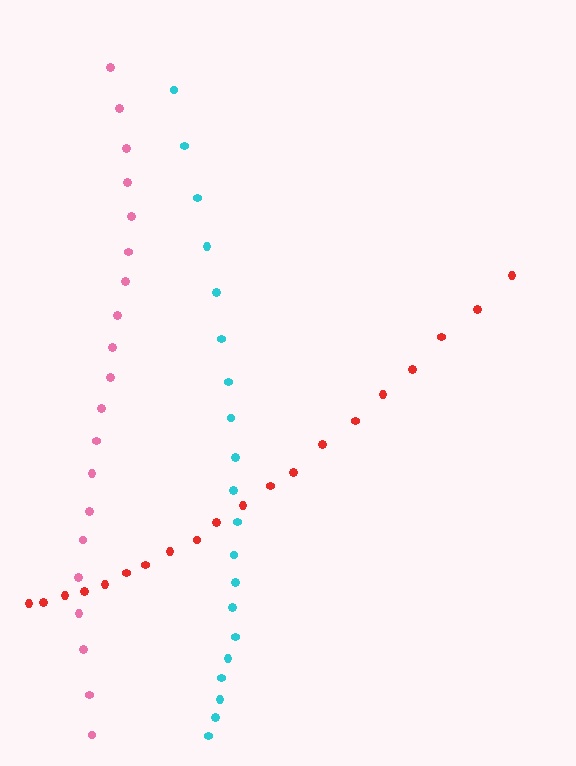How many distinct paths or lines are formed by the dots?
There are 3 distinct paths.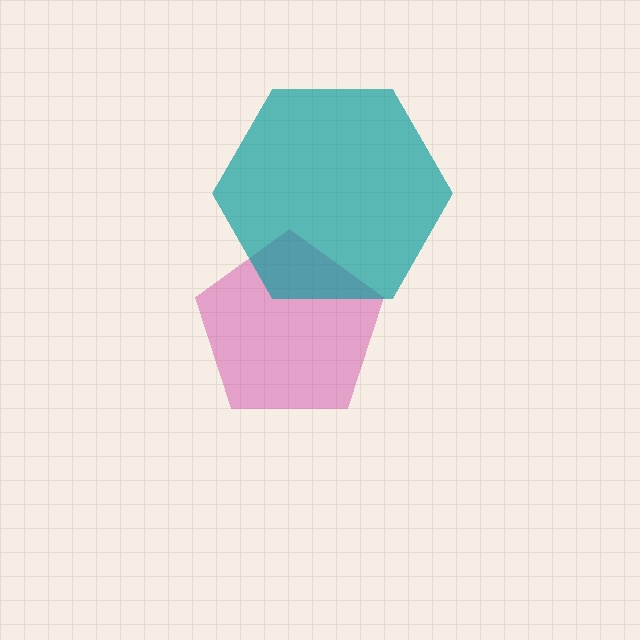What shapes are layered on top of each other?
The layered shapes are: a magenta pentagon, a teal hexagon.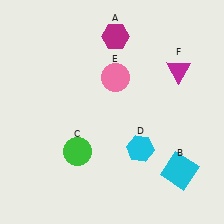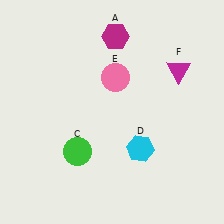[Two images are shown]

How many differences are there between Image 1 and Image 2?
There is 1 difference between the two images.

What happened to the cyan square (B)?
The cyan square (B) was removed in Image 2. It was in the bottom-right area of Image 1.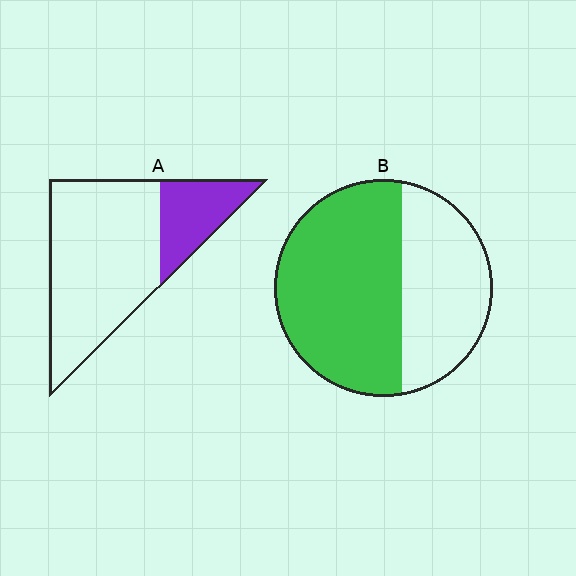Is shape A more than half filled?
No.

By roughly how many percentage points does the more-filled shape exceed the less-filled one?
By roughly 35 percentage points (B over A).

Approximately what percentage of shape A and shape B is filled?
A is approximately 25% and B is approximately 60%.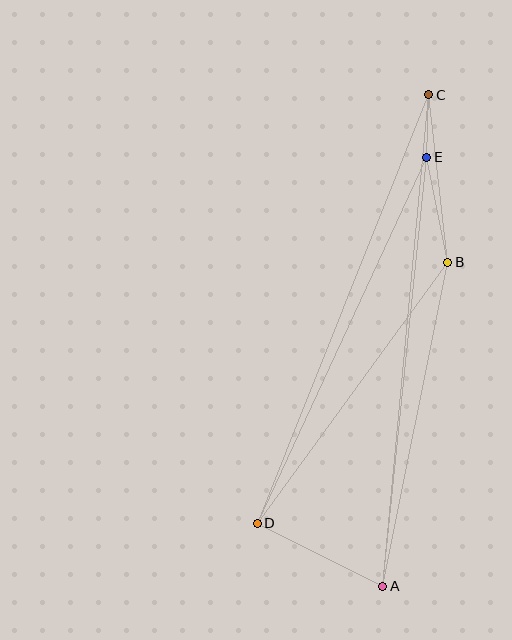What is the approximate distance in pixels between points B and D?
The distance between B and D is approximately 323 pixels.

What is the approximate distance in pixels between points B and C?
The distance between B and C is approximately 169 pixels.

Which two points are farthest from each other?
Points A and C are farthest from each other.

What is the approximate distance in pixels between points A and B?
The distance between A and B is approximately 330 pixels.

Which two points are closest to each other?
Points C and E are closest to each other.